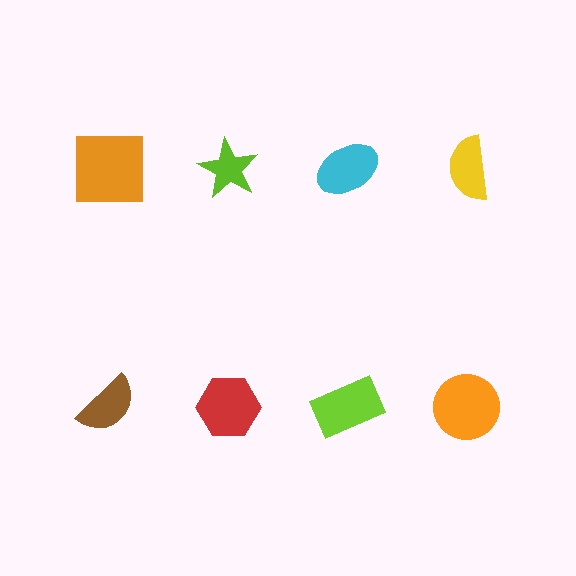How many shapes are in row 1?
4 shapes.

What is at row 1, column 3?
A cyan ellipse.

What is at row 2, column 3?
A lime rectangle.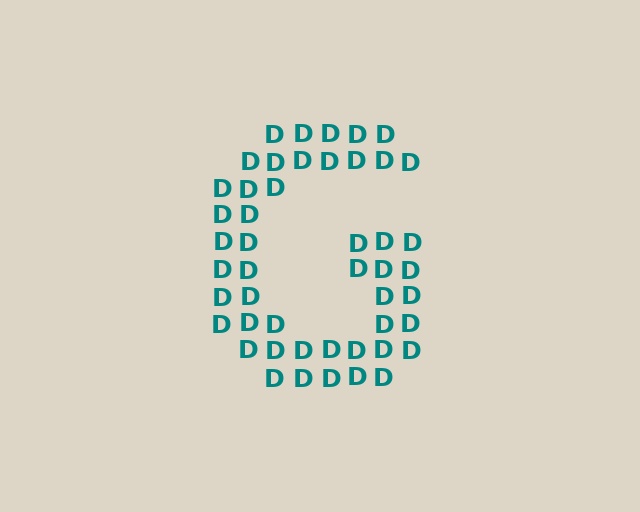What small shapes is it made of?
It is made of small letter D's.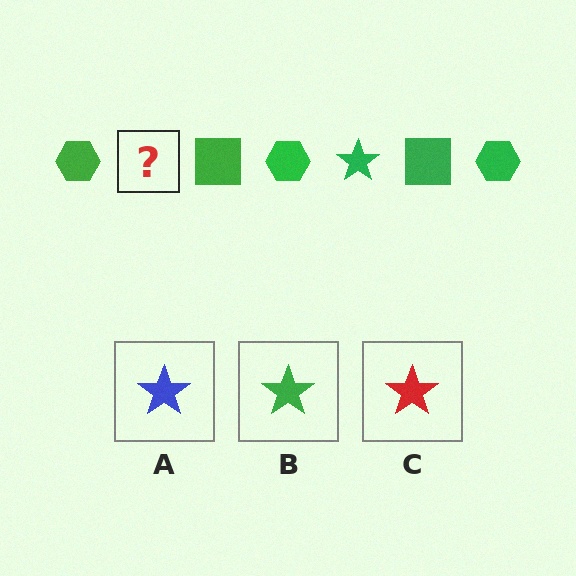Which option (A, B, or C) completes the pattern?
B.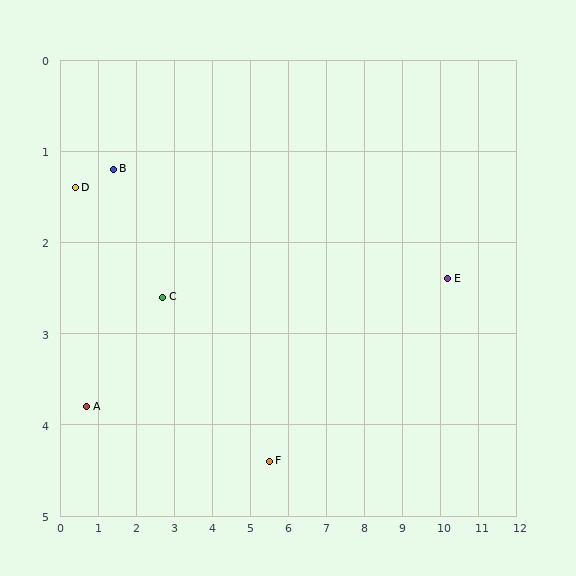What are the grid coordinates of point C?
Point C is at approximately (2.7, 2.6).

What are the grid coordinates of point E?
Point E is at approximately (10.2, 2.4).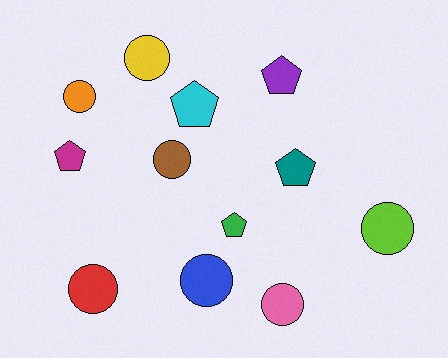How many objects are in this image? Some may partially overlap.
There are 12 objects.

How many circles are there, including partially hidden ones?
There are 7 circles.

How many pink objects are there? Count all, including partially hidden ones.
There is 1 pink object.